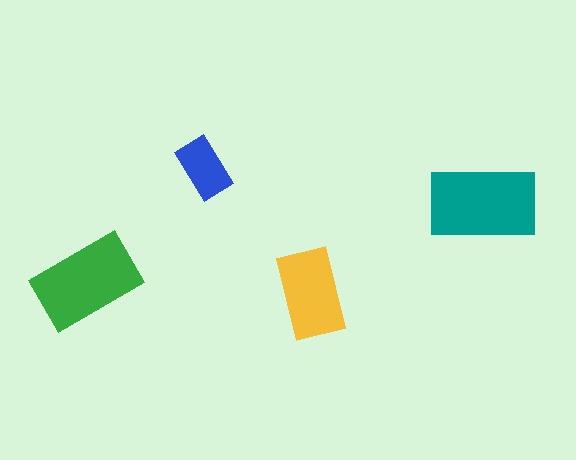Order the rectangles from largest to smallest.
the teal one, the green one, the yellow one, the blue one.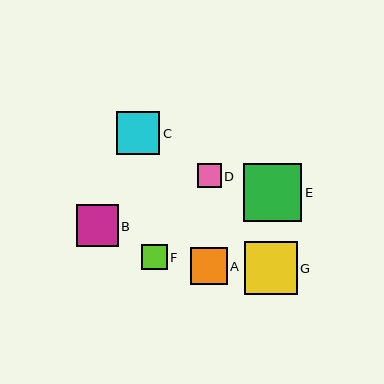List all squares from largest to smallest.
From largest to smallest: E, G, C, B, A, F, D.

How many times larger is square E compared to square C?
Square E is approximately 1.3 times the size of square C.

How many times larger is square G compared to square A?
Square G is approximately 1.4 times the size of square A.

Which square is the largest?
Square E is the largest with a size of approximately 58 pixels.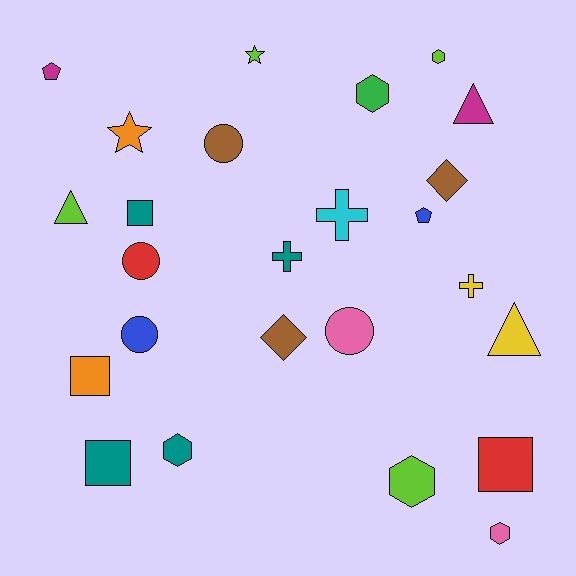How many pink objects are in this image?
There are 2 pink objects.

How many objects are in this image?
There are 25 objects.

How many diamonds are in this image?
There are 2 diamonds.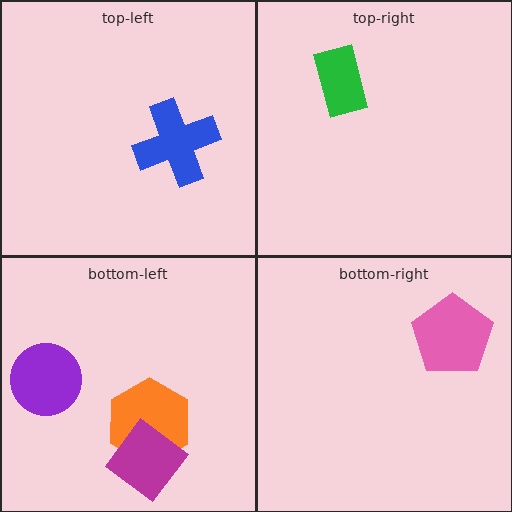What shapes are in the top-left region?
The blue cross.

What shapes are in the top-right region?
The green rectangle.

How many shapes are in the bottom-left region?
3.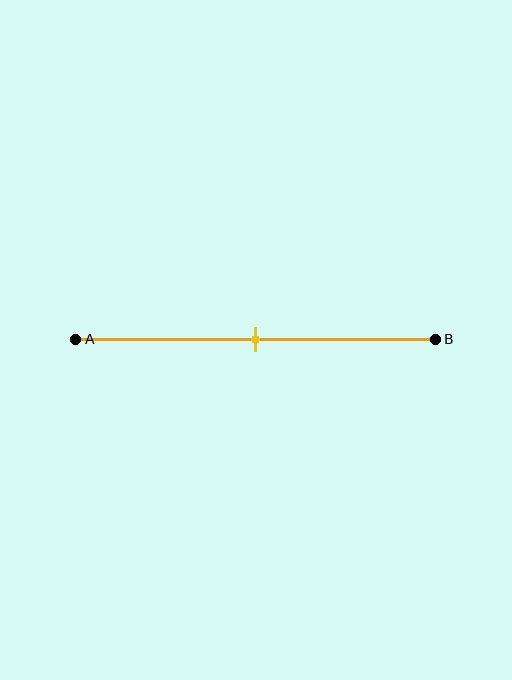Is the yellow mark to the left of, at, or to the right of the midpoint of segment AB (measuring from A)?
The yellow mark is approximately at the midpoint of segment AB.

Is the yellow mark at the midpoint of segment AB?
Yes, the mark is approximately at the midpoint.